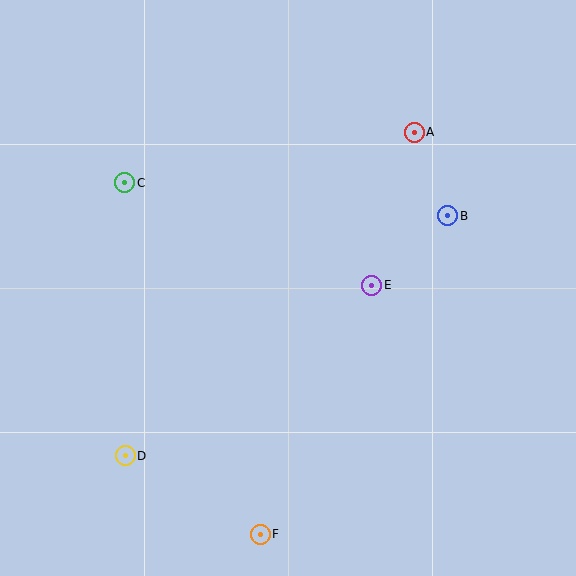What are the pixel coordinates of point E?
Point E is at (372, 285).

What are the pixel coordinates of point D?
Point D is at (125, 456).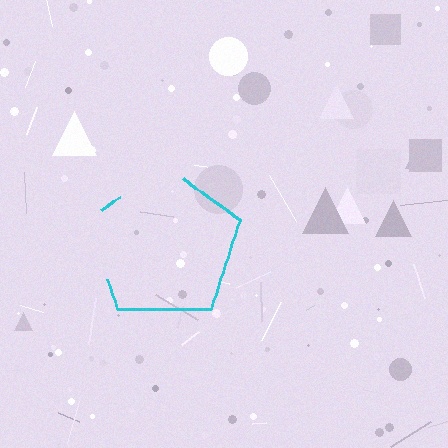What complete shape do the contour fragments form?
The contour fragments form a pentagon.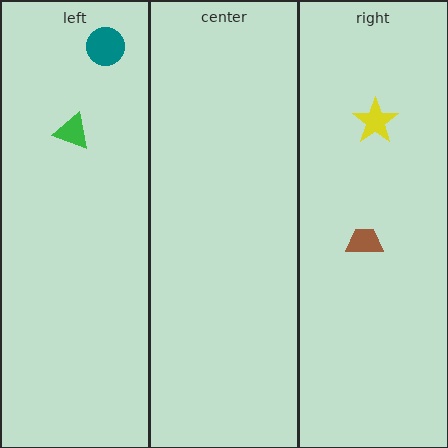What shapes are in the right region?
The brown trapezoid, the yellow star.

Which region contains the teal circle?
The left region.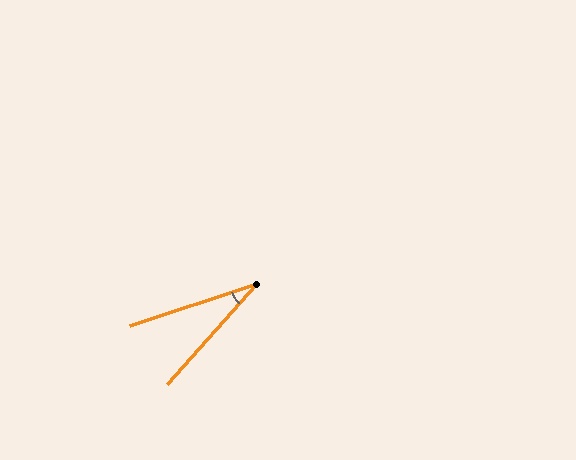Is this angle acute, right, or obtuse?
It is acute.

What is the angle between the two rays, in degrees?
Approximately 30 degrees.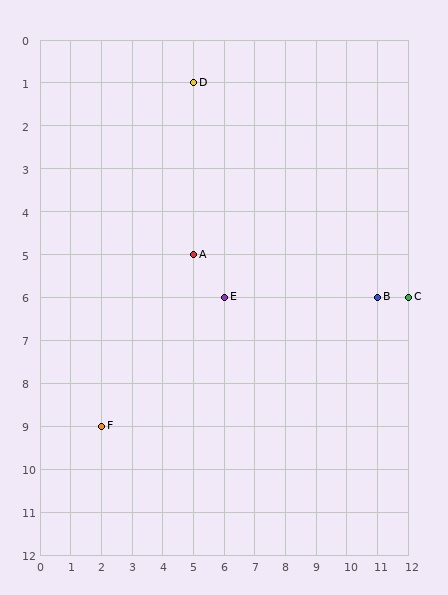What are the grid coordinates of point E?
Point E is at grid coordinates (6, 6).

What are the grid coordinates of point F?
Point F is at grid coordinates (2, 9).